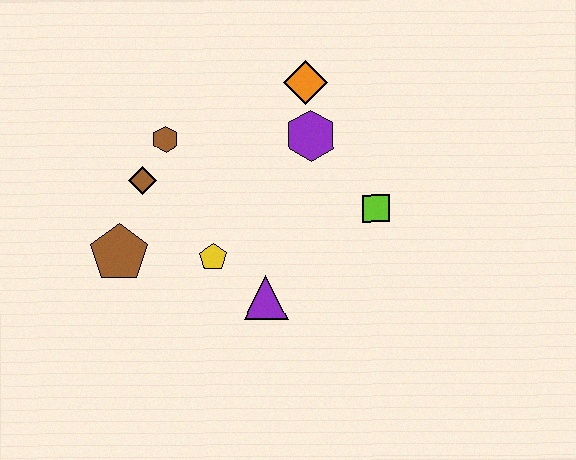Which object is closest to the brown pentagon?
The brown diamond is closest to the brown pentagon.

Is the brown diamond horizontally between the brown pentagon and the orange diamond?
Yes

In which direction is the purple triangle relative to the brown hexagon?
The purple triangle is below the brown hexagon.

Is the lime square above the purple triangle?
Yes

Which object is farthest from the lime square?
The brown pentagon is farthest from the lime square.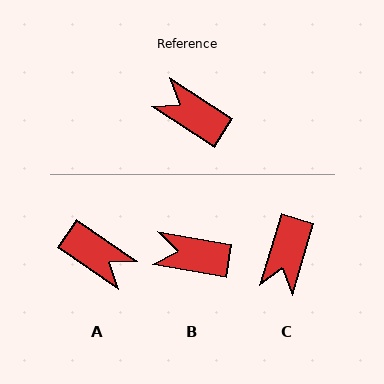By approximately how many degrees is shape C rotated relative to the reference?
Approximately 107 degrees counter-clockwise.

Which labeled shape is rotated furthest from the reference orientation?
A, about 179 degrees away.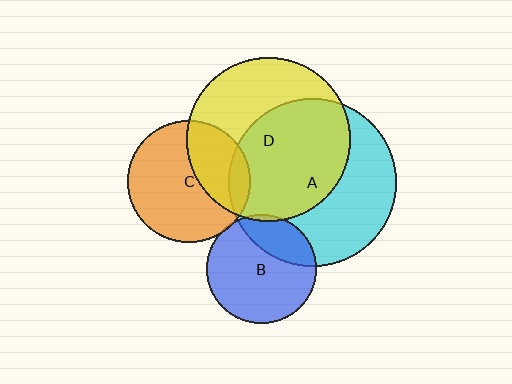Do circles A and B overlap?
Yes.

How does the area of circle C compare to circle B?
Approximately 1.2 times.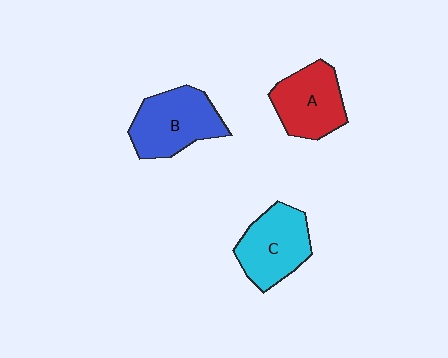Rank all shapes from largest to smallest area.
From largest to smallest: B (blue), C (cyan), A (red).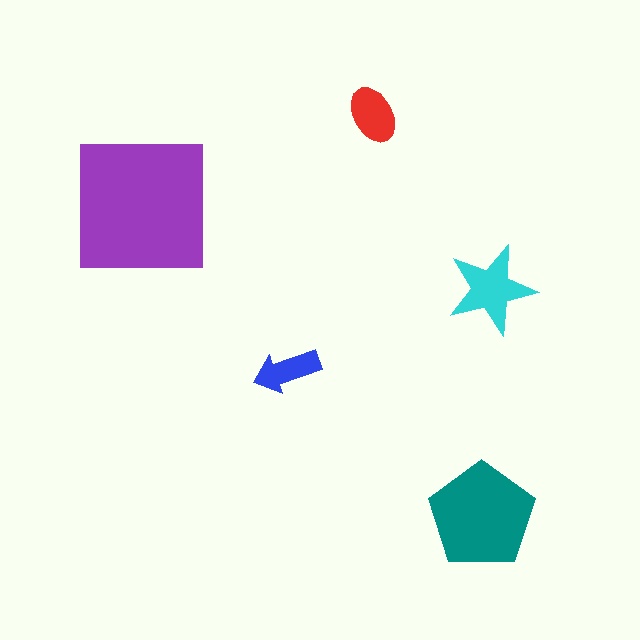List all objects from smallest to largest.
The blue arrow, the red ellipse, the cyan star, the teal pentagon, the purple square.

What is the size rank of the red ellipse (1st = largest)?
4th.